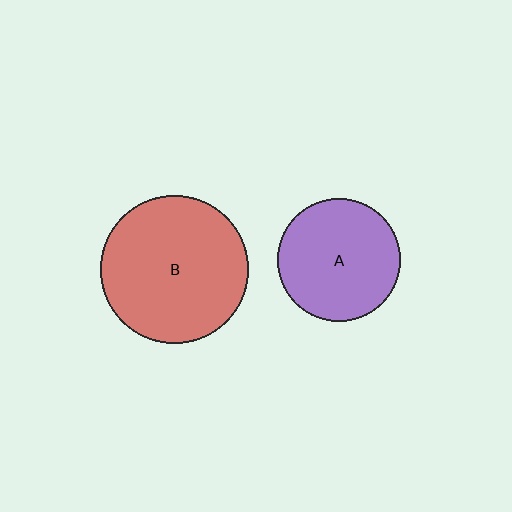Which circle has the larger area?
Circle B (red).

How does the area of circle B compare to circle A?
Approximately 1.4 times.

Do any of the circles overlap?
No, none of the circles overlap.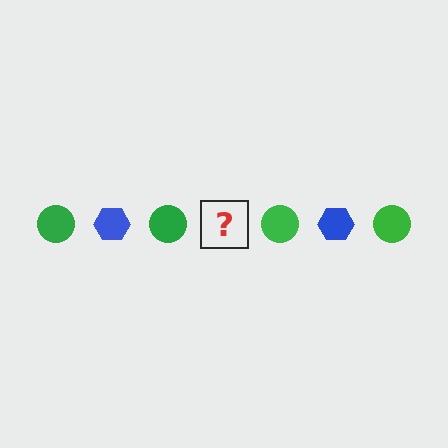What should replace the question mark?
The question mark should be replaced with a blue hexagon.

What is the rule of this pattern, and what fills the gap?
The rule is that the pattern alternates between green circle and blue hexagon. The gap should be filled with a blue hexagon.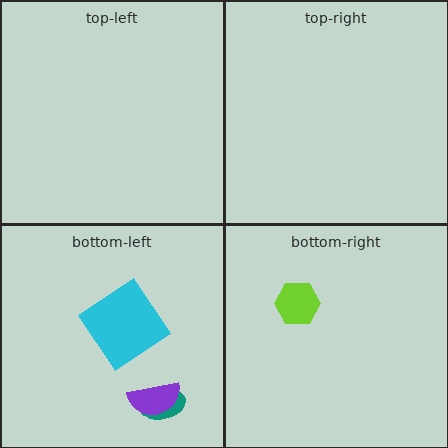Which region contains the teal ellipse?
The bottom-left region.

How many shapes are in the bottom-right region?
1.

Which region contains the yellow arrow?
The bottom-left region.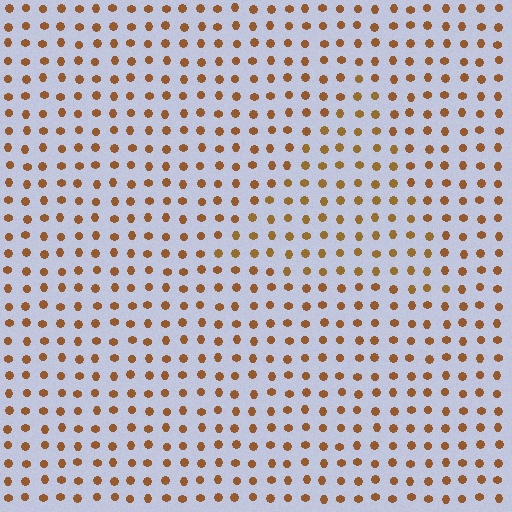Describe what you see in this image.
The image is filled with small brown elements in a uniform arrangement. A triangle-shaped region is visible where the elements are tinted to a slightly different hue, forming a subtle color boundary.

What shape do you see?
I see a triangle.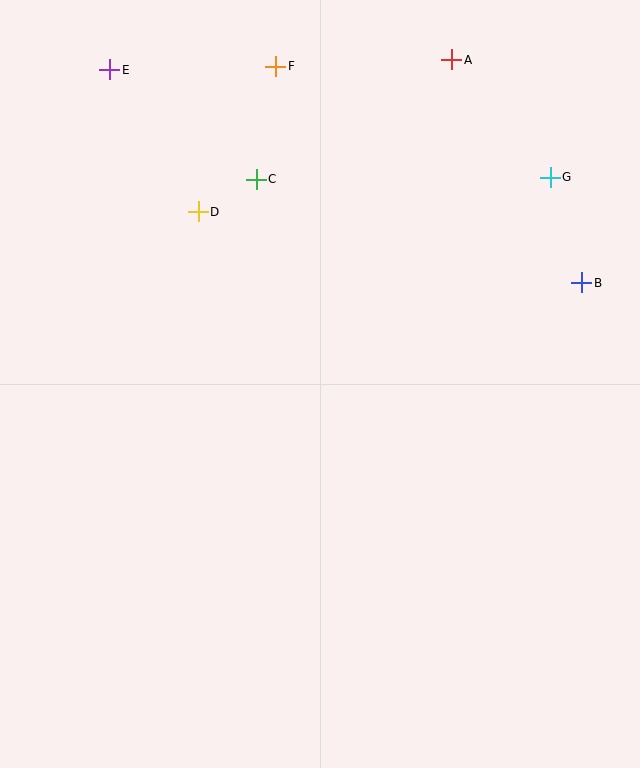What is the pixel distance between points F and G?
The distance between F and G is 296 pixels.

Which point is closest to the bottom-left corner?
Point D is closest to the bottom-left corner.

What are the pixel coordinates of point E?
Point E is at (110, 70).